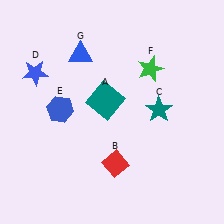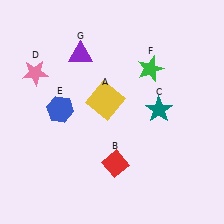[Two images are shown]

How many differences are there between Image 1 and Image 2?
There are 3 differences between the two images.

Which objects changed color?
A changed from teal to yellow. D changed from blue to pink. G changed from blue to purple.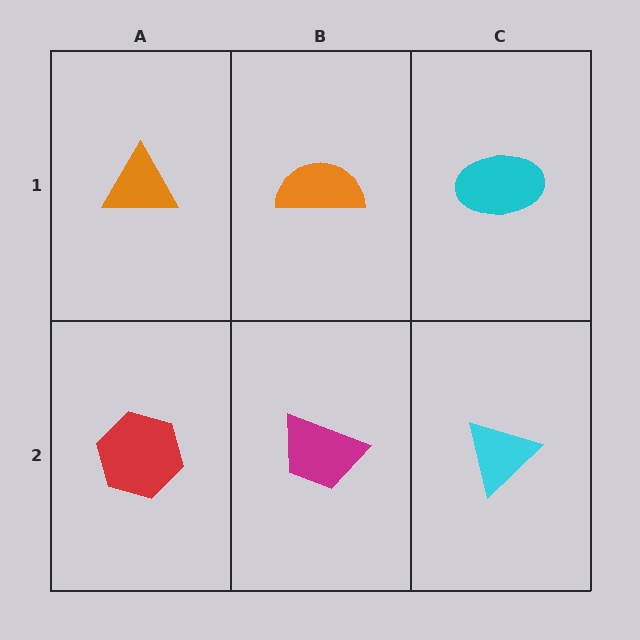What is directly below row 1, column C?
A cyan triangle.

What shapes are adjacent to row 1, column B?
A magenta trapezoid (row 2, column B), an orange triangle (row 1, column A), a cyan ellipse (row 1, column C).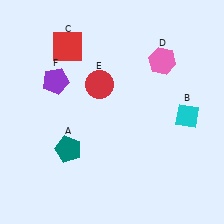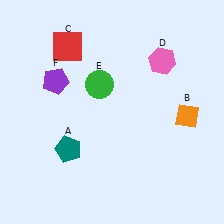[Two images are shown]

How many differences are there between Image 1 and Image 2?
There are 2 differences between the two images.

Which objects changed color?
B changed from cyan to orange. E changed from red to green.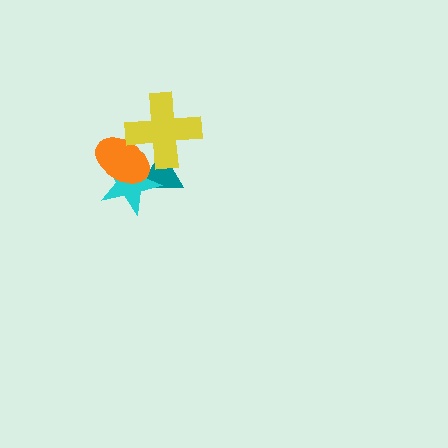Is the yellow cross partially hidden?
No, no other shape covers it.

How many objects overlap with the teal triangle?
3 objects overlap with the teal triangle.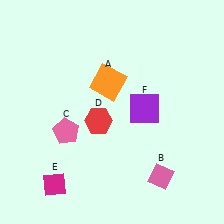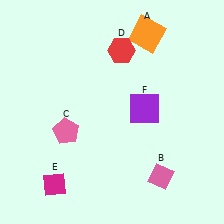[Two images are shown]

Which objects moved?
The objects that moved are: the orange square (A), the red hexagon (D).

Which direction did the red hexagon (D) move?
The red hexagon (D) moved up.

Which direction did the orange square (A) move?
The orange square (A) moved up.